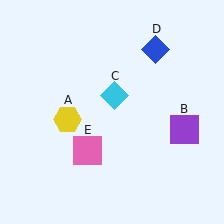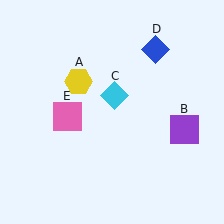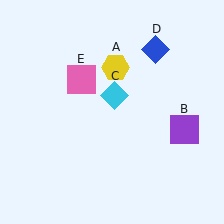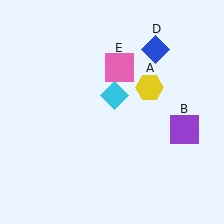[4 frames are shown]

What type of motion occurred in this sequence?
The yellow hexagon (object A), pink square (object E) rotated clockwise around the center of the scene.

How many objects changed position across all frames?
2 objects changed position: yellow hexagon (object A), pink square (object E).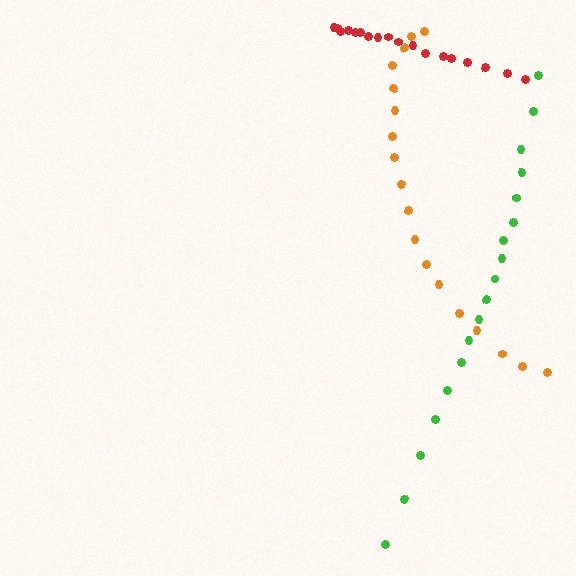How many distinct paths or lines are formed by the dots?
There are 3 distinct paths.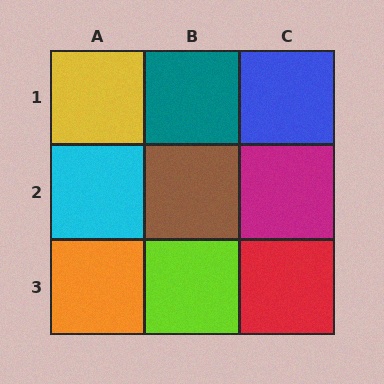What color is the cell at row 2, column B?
Brown.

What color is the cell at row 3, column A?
Orange.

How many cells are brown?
1 cell is brown.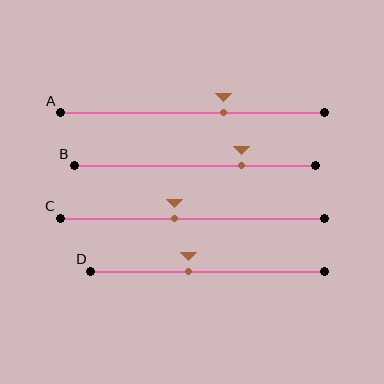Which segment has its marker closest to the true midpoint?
Segment C has its marker closest to the true midpoint.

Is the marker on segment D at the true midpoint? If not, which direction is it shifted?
No, the marker on segment D is shifted to the left by about 8% of the segment length.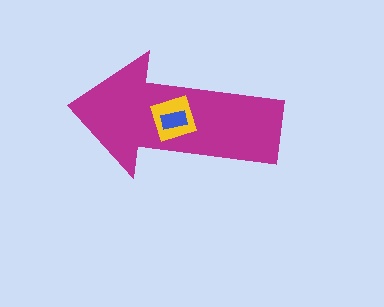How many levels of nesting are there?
3.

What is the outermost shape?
The magenta arrow.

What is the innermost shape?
The blue rectangle.